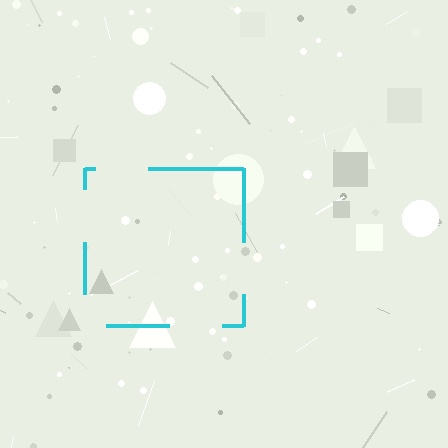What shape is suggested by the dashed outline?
The dashed outline suggests a square.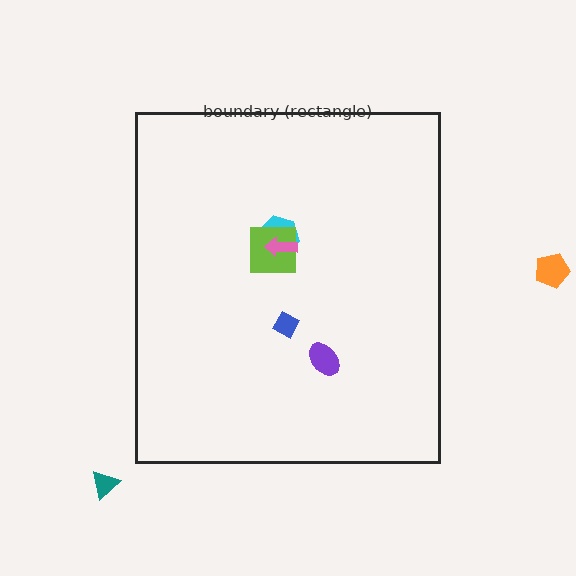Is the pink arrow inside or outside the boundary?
Inside.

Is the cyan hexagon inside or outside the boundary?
Inside.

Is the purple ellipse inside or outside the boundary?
Inside.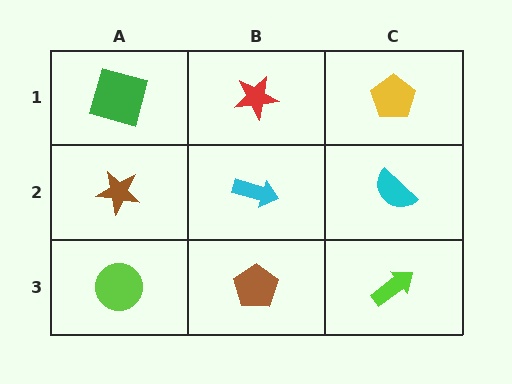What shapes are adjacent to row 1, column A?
A brown star (row 2, column A), a red star (row 1, column B).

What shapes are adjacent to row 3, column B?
A cyan arrow (row 2, column B), a lime circle (row 3, column A), a lime arrow (row 3, column C).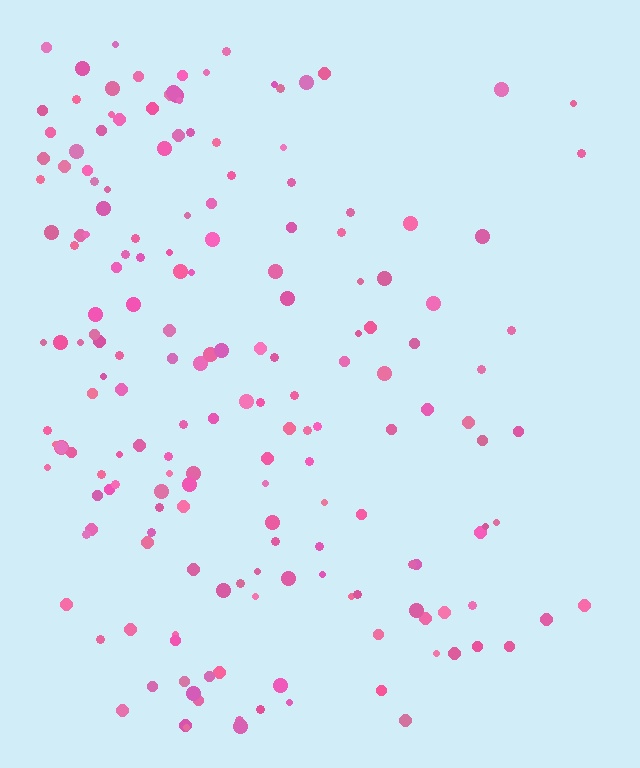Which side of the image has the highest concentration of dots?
The left.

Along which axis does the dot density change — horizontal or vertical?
Horizontal.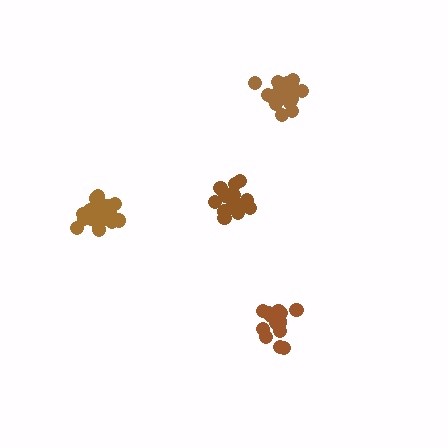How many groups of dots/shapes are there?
There are 4 groups.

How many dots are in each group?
Group 1: 20 dots, Group 2: 20 dots, Group 3: 17 dots, Group 4: 18 dots (75 total).